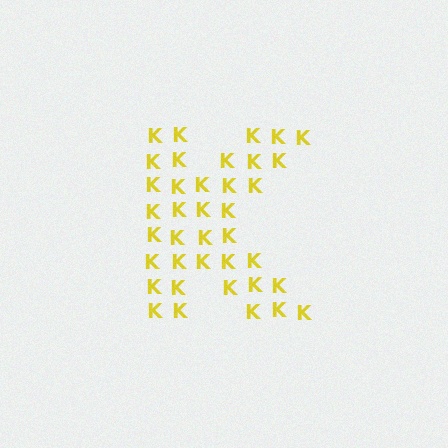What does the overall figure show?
The overall figure shows the letter K.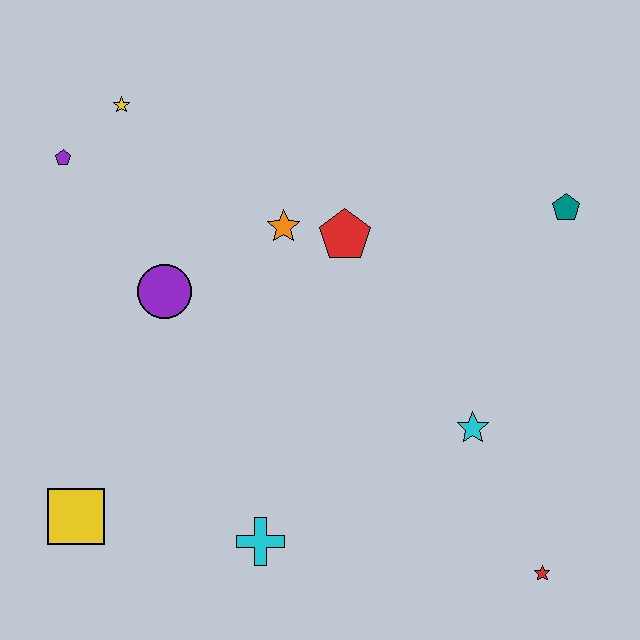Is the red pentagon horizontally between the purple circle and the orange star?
No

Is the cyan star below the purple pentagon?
Yes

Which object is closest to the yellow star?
The purple pentagon is closest to the yellow star.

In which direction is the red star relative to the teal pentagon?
The red star is below the teal pentagon.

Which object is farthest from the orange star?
The red star is farthest from the orange star.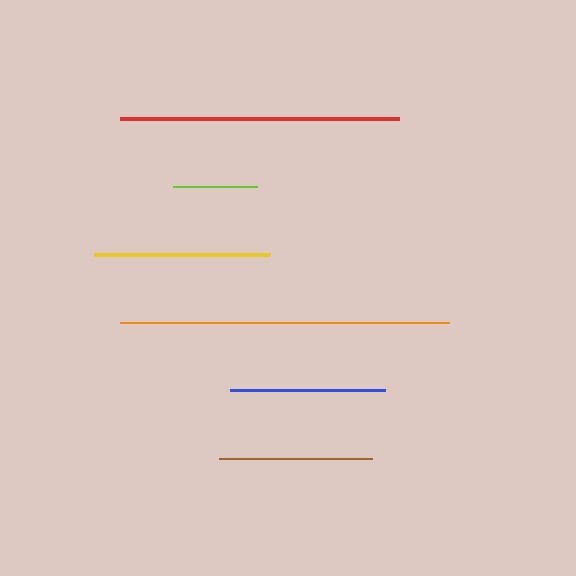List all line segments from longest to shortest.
From longest to shortest: orange, red, yellow, blue, brown, lime.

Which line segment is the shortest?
The lime line is the shortest at approximately 84 pixels.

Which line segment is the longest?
The orange line is the longest at approximately 329 pixels.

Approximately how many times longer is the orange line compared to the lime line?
The orange line is approximately 3.9 times the length of the lime line.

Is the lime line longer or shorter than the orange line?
The orange line is longer than the lime line.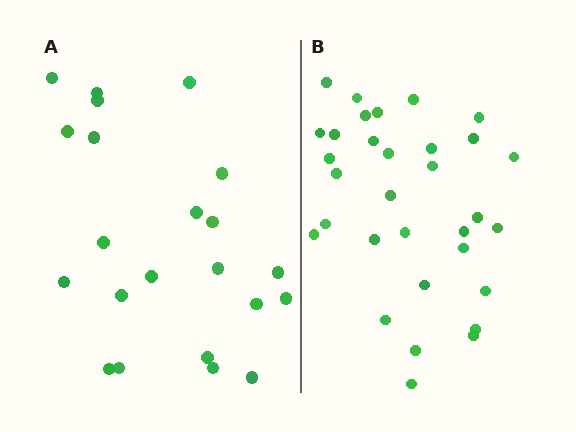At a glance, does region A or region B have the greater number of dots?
Region B (the right region) has more dots.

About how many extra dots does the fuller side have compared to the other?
Region B has roughly 10 or so more dots than region A.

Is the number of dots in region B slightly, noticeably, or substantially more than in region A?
Region B has substantially more. The ratio is roughly 1.5 to 1.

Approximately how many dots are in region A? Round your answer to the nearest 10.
About 20 dots. (The exact count is 22, which rounds to 20.)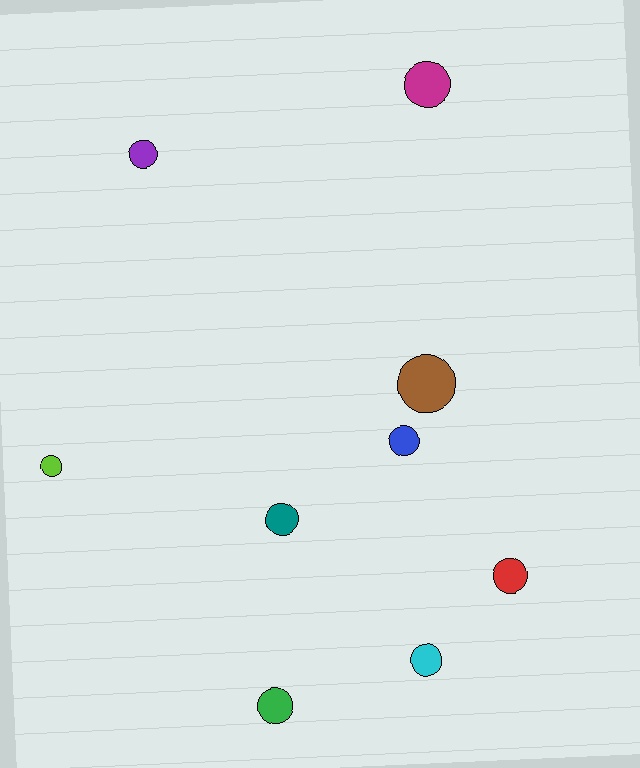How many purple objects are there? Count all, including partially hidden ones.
There is 1 purple object.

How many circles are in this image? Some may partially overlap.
There are 9 circles.